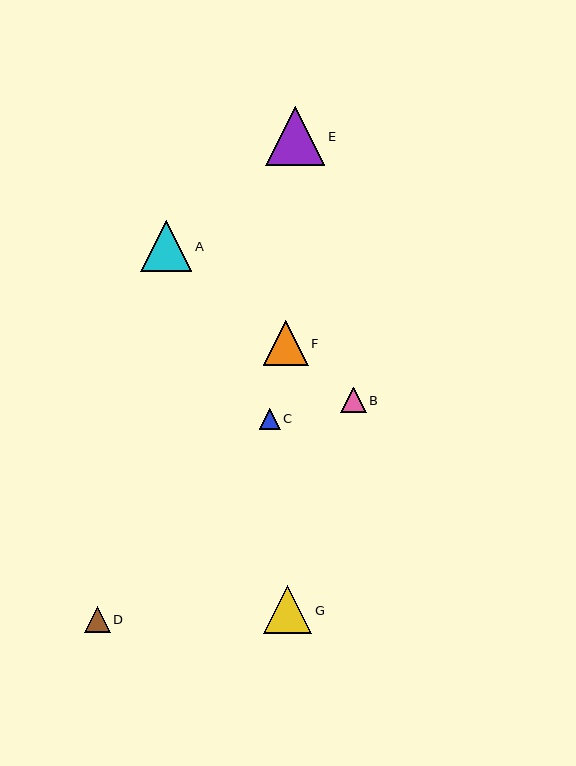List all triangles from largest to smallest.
From largest to smallest: E, A, G, F, D, B, C.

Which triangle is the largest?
Triangle E is the largest with a size of approximately 59 pixels.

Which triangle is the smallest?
Triangle C is the smallest with a size of approximately 21 pixels.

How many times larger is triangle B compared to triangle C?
Triangle B is approximately 1.2 times the size of triangle C.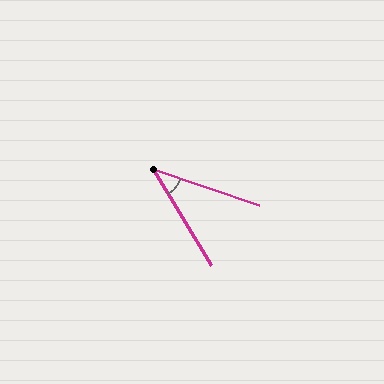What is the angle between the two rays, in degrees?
Approximately 40 degrees.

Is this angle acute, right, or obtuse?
It is acute.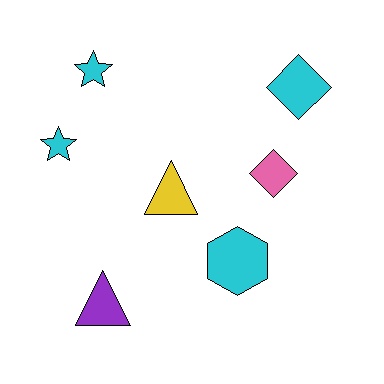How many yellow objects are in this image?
There is 1 yellow object.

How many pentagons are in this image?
There are no pentagons.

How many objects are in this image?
There are 7 objects.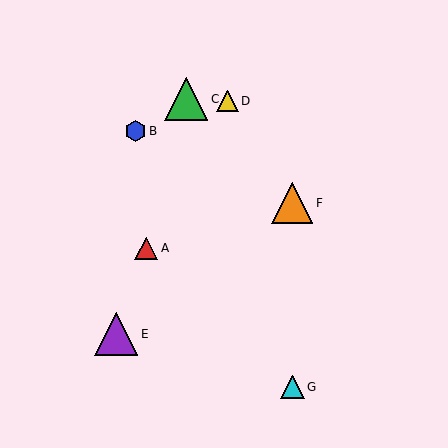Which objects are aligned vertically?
Objects F, G are aligned vertically.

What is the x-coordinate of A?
Object A is at x≈146.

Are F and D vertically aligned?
No, F is at x≈292 and D is at x≈228.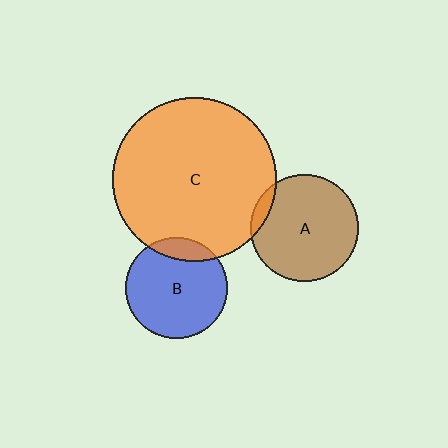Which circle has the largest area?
Circle C (orange).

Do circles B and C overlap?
Yes.